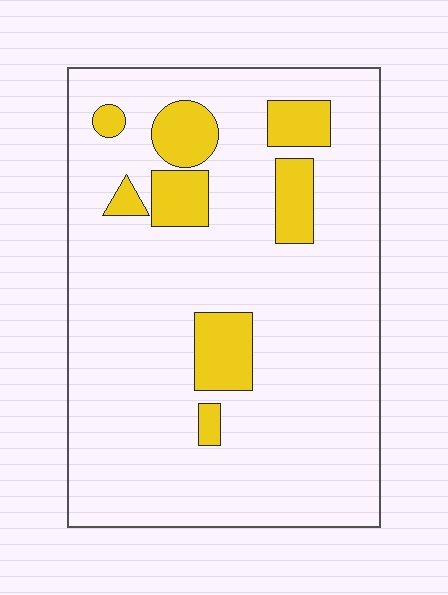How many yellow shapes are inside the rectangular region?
8.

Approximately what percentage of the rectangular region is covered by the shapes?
Approximately 15%.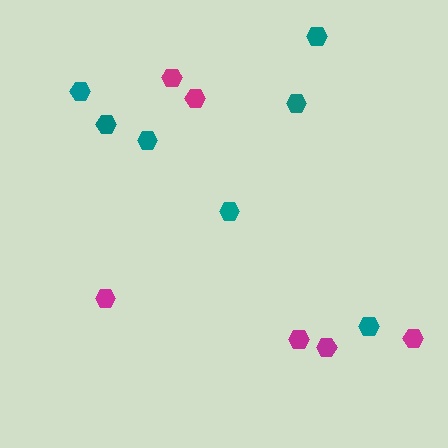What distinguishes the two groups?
There are 2 groups: one group of magenta hexagons (6) and one group of teal hexagons (7).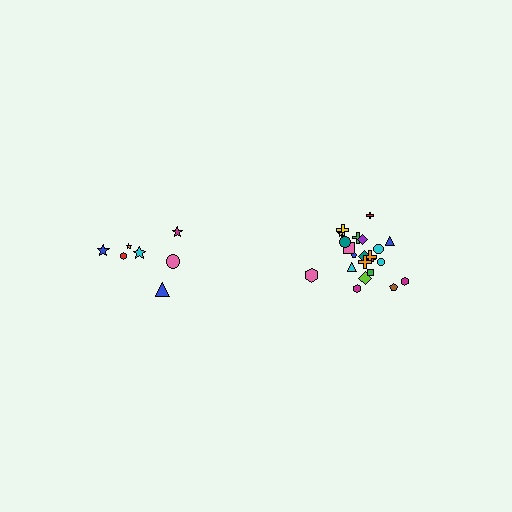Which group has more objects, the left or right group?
The right group.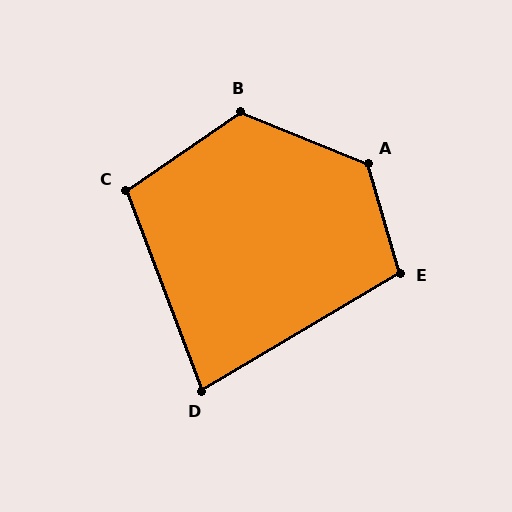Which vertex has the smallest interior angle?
D, at approximately 80 degrees.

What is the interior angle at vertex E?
Approximately 104 degrees (obtuse).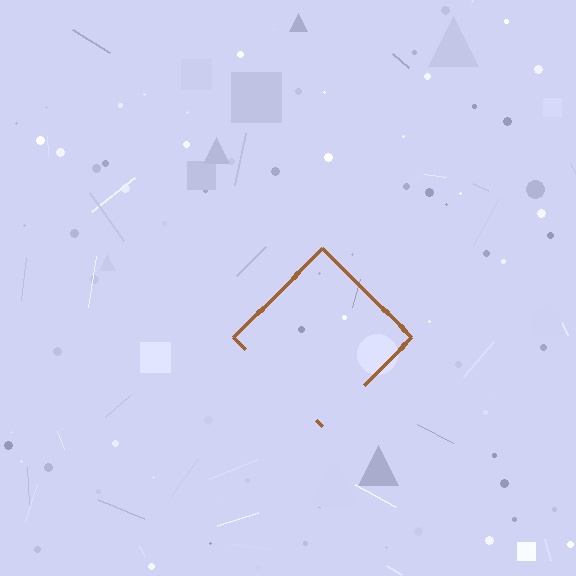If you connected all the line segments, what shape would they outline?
They would outline a diamond.